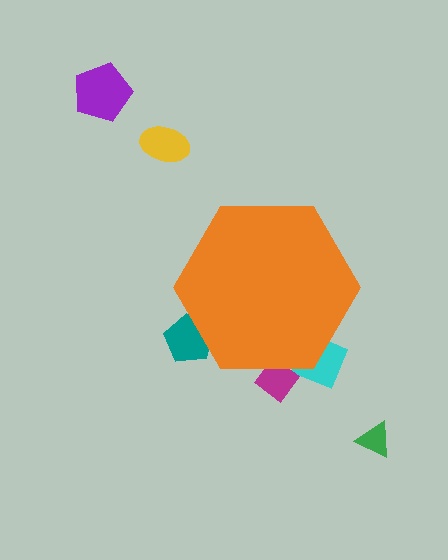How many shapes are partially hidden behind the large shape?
3 shapes are partially hidden.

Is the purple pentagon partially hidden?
No, the purple pentagon is fully visible.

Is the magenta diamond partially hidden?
Yes, the magenta diamond is partially hidden behind the orange hexagon.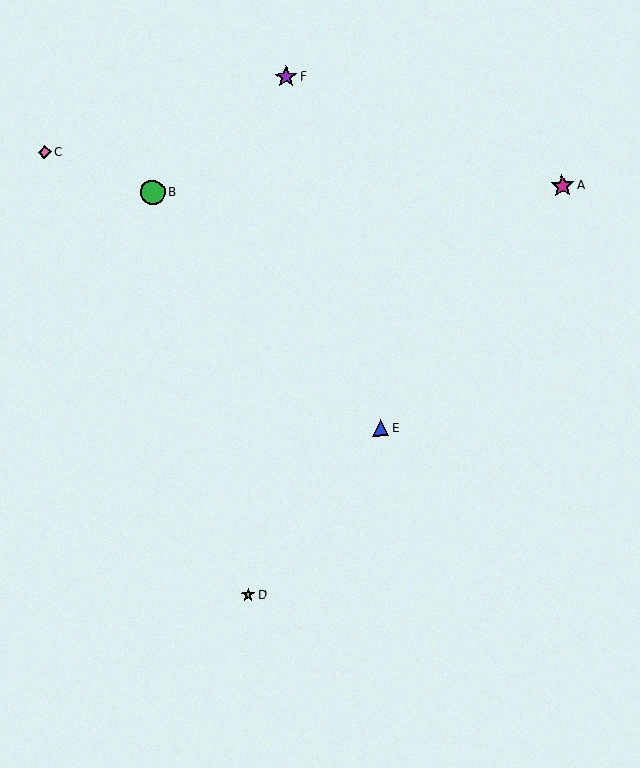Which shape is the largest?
The green circle (labeled B) is the largest.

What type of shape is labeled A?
Shape A is a magenta star.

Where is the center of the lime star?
The center of the lime star is at (248, 595).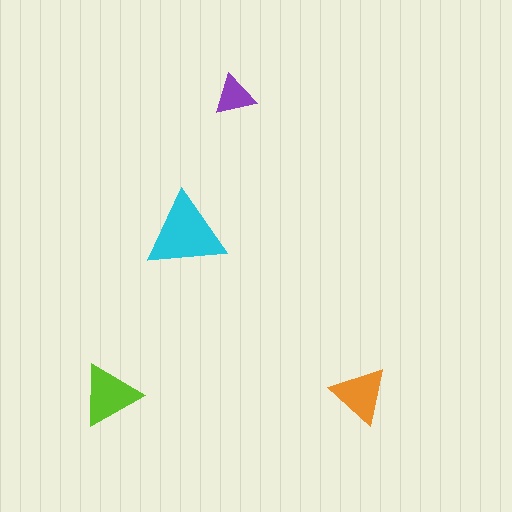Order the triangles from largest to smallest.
the cyan one, the lime one, the orange one, the purple one.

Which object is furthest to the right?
The orange triangle is rightmost.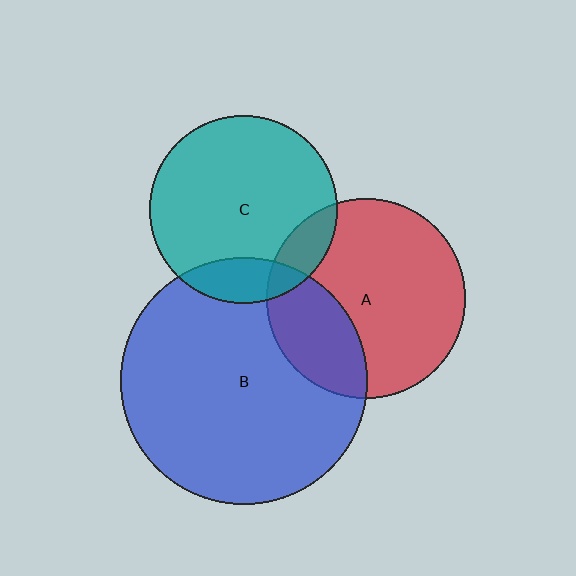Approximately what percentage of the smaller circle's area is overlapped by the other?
Approximately 15%.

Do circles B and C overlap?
Yes.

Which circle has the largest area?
Circle B (blue).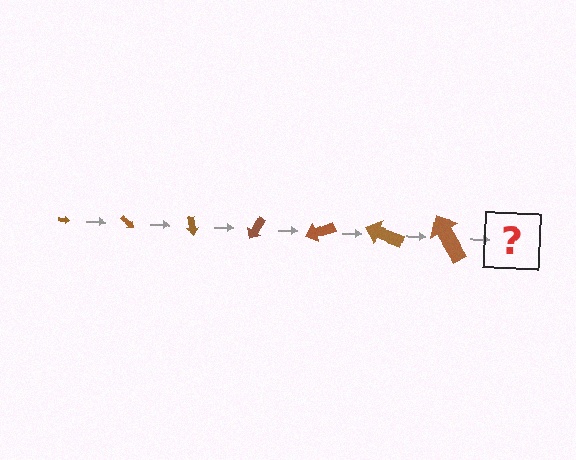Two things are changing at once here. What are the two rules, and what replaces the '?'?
The two rules are that the arrow grows larger each step and it rotates 40 degrees each step. The '?' should be an arrow, larger than the previous one and rotated 280 degrees from the start.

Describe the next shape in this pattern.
It should be an arrow, larger than the previous one and rotated 280 degrees from the start.